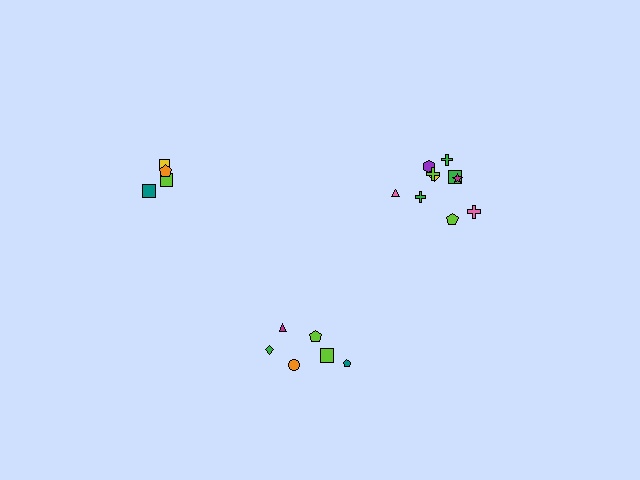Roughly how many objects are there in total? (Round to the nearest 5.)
Roughly 20 objects in total.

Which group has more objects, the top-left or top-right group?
The top-right group.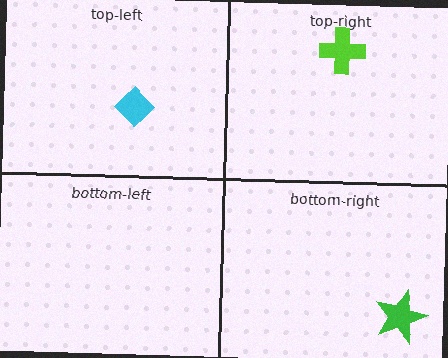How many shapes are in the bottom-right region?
1.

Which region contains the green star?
The bottom-right region.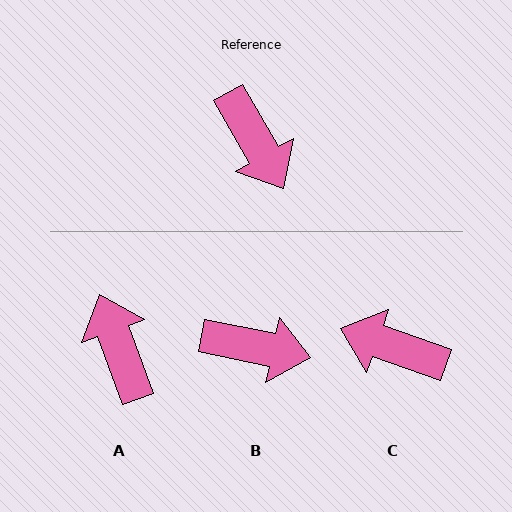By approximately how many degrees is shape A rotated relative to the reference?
Approximately 170 degrees counter-clockwise.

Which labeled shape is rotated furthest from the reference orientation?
A, about 170 degrees away.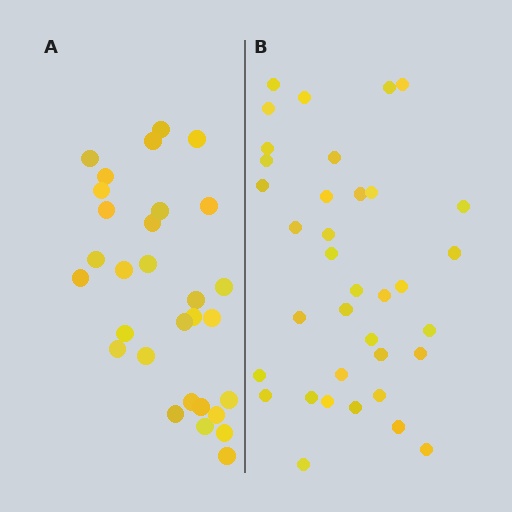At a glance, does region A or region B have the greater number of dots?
Region B (the right region) has more dots.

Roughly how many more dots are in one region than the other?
Region B has about 6 more dots than region A.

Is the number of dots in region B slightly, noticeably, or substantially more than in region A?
Region B has only slightly more — the two regions are fairly close. The ratio is roughly 1.2 to 1.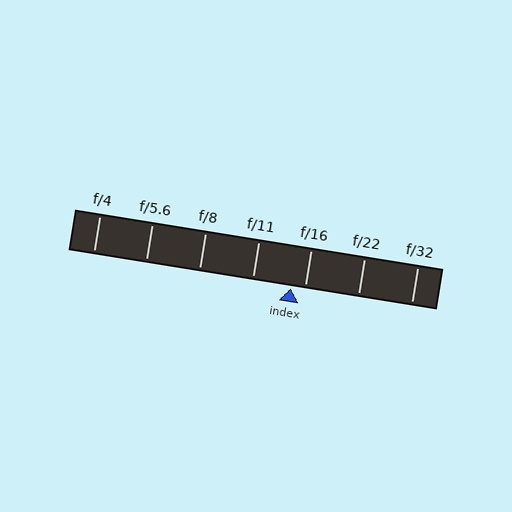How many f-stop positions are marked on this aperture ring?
There are 7 f-stop positions marked.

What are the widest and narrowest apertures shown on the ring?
The widest aperture shown is f/4 and the narrowest is f/32.